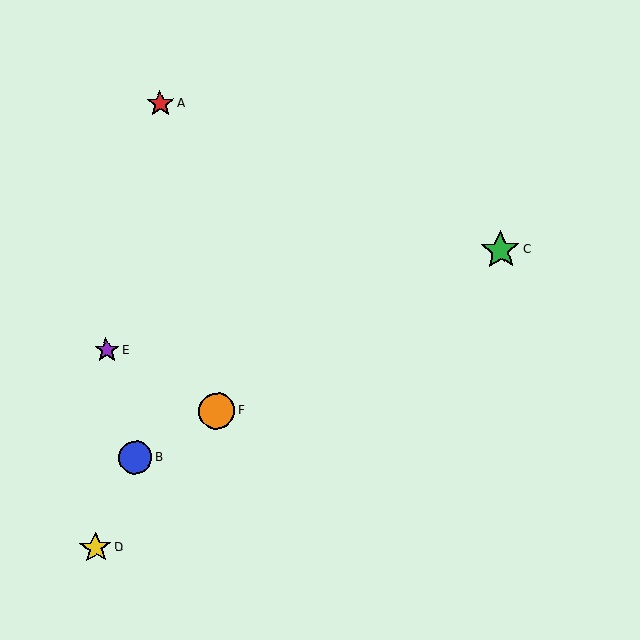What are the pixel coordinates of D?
Object D is at (95, 548).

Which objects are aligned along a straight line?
Objects B, C, F are aligned along a straight line.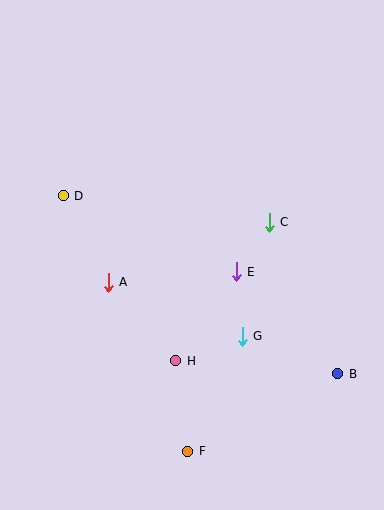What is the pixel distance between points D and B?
The distance between D and B is 328 pixels.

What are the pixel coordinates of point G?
Point G is at (242, 336).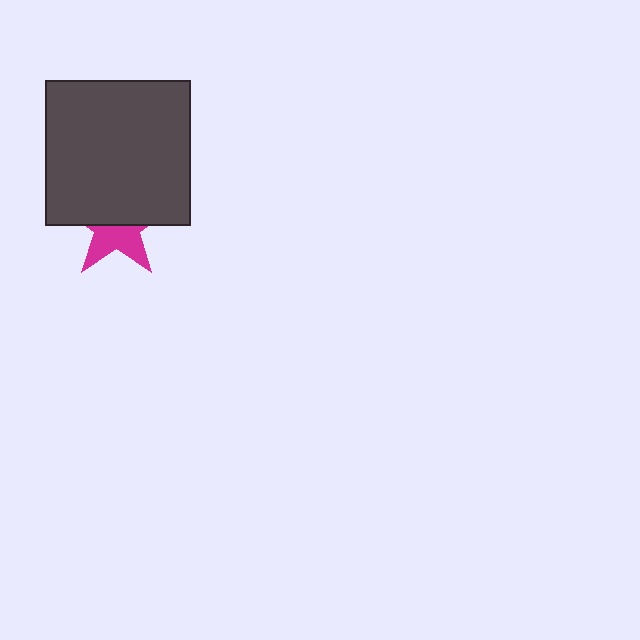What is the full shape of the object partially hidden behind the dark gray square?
The partially hidden object is a magenta star.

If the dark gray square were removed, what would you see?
You would see the complete magenta star.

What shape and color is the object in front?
The object in front is a dark gray square.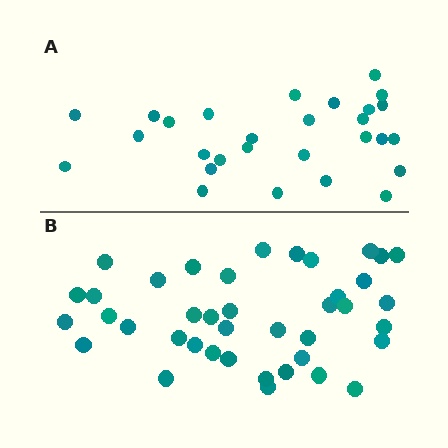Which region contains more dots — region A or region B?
Region B (the bottom region) has more dots.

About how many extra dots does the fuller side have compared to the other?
Region B has roughly 12 or so more dots than region A.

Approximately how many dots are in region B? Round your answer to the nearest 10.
About 40 dots.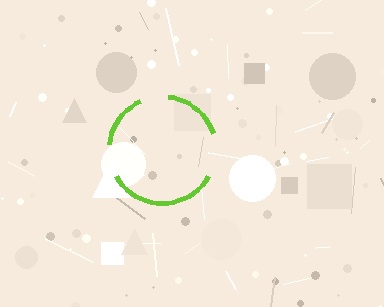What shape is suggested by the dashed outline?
The dashed outline suggests a circle.